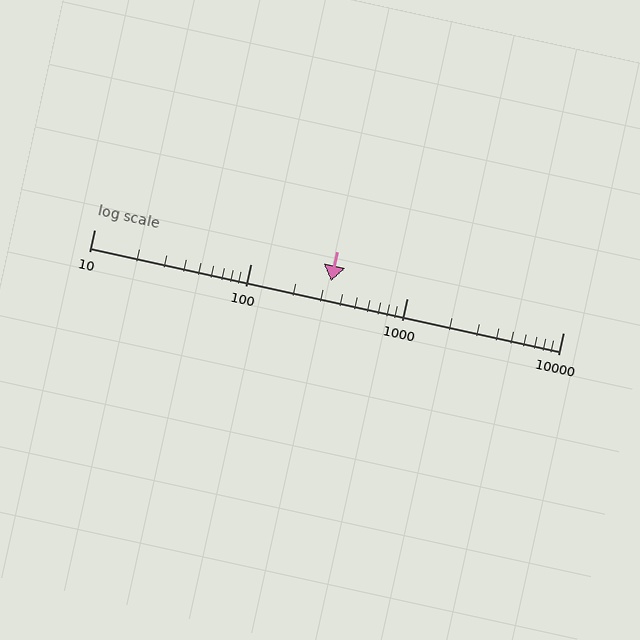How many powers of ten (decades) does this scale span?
The scale spans 3 decades, from 10 to 10000.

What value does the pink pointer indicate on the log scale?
The pointer indicates approximately 330.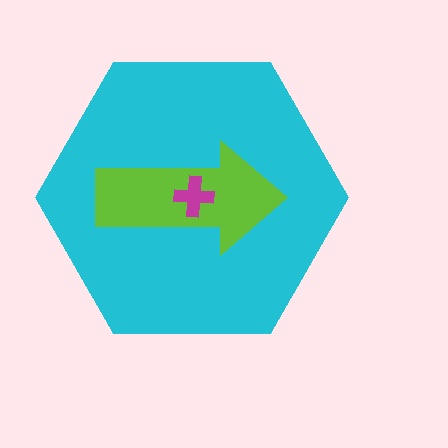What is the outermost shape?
The cyan hexagon.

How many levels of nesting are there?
3.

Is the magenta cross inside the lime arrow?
Yes.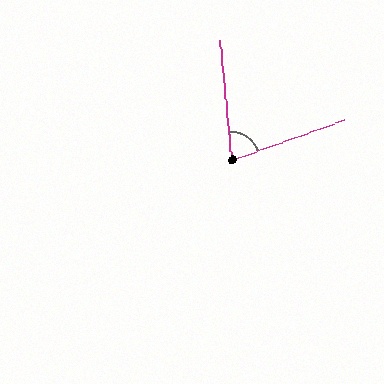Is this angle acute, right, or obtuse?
It is acute.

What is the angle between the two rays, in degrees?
Approximately 76 degrees.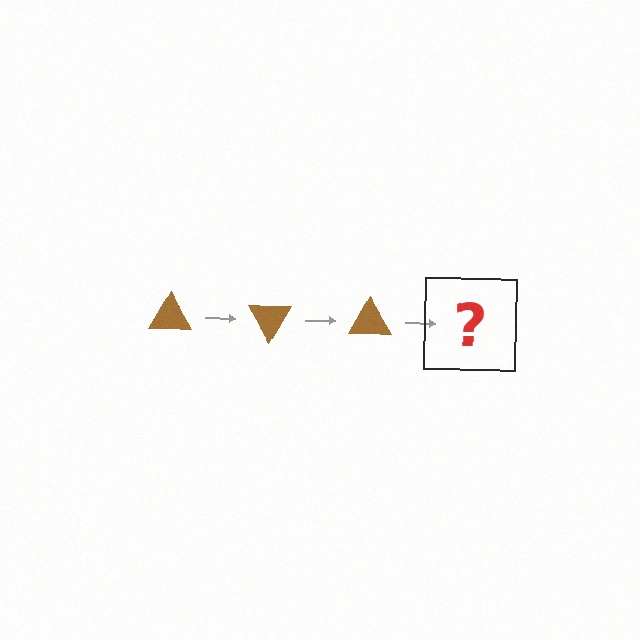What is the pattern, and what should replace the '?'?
The pattern is that the triangle rotates 60 degrees each step. The '?' should be a brown triangle rotated 180 degrees.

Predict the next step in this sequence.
The next step is a brown triangle rotated 180 degrees.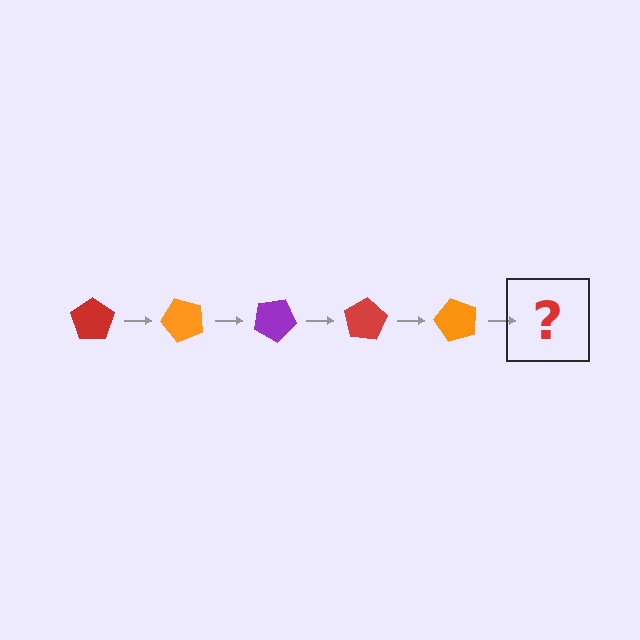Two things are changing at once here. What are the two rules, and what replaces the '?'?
The two rules are that it rotates 50 degrees each step and the color cycles through red, orange, and purple. The '?' should be a purple pentagon, rotated 250 degrees from the start.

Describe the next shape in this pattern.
It should be a purple pentagon, rotated 250 degrees from the start.